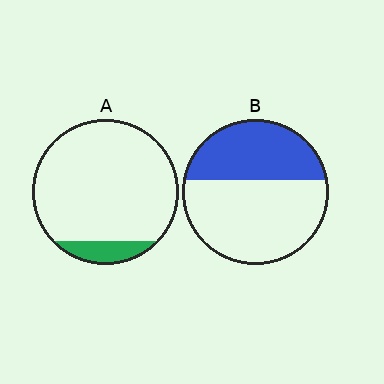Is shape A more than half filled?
No.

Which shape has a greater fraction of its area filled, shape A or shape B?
Shape B.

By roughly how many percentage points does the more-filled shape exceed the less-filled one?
By roughly 30 percentage points (B over A).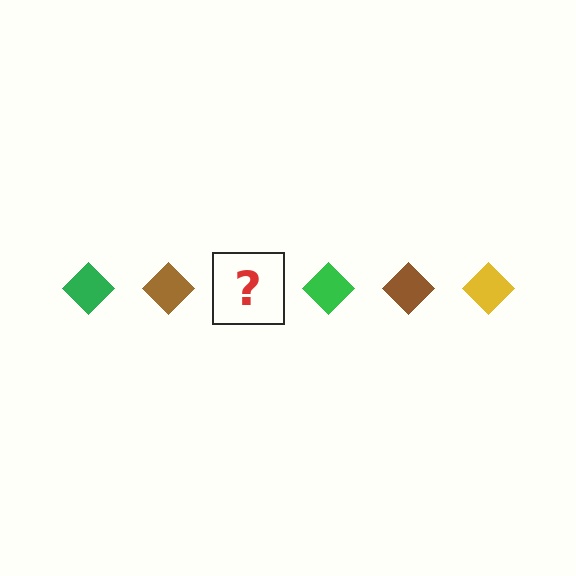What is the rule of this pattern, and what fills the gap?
The rule is that the pattern cycles through green, brown, yellow diamonds. The gap should be filled with a yellow diamond.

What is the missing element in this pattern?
The missing element is a yellow diamond.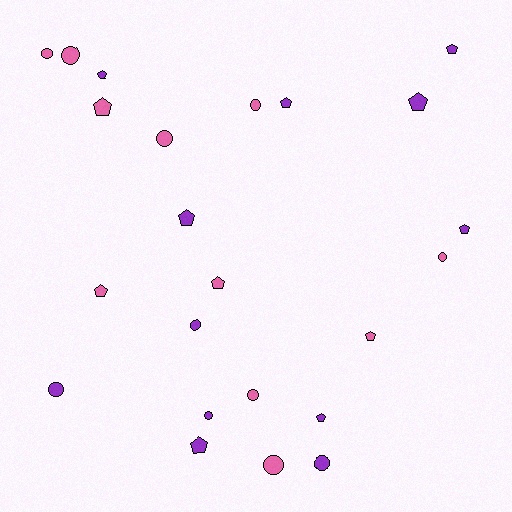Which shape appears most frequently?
Pentagon, with 12 objects.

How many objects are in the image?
There are 23 objects.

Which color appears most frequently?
Purple, with 12 objects.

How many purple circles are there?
There are 4 purple circles.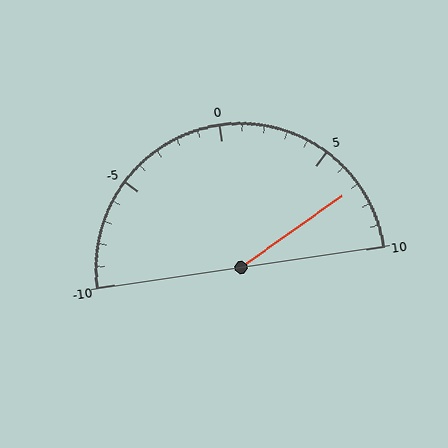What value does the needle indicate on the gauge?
The needle indicates approximately 7.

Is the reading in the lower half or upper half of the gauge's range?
The reading is in the upper half of the range (-10 to 10).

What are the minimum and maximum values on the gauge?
The gauge ranges from -10 to 10.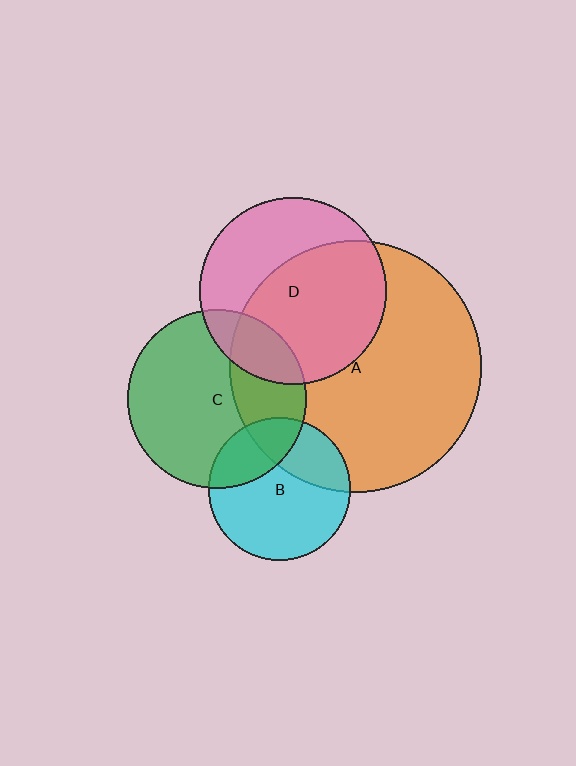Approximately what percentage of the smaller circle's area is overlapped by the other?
Approximately 30%.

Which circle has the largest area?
Circle A (orange).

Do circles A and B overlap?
Yes.